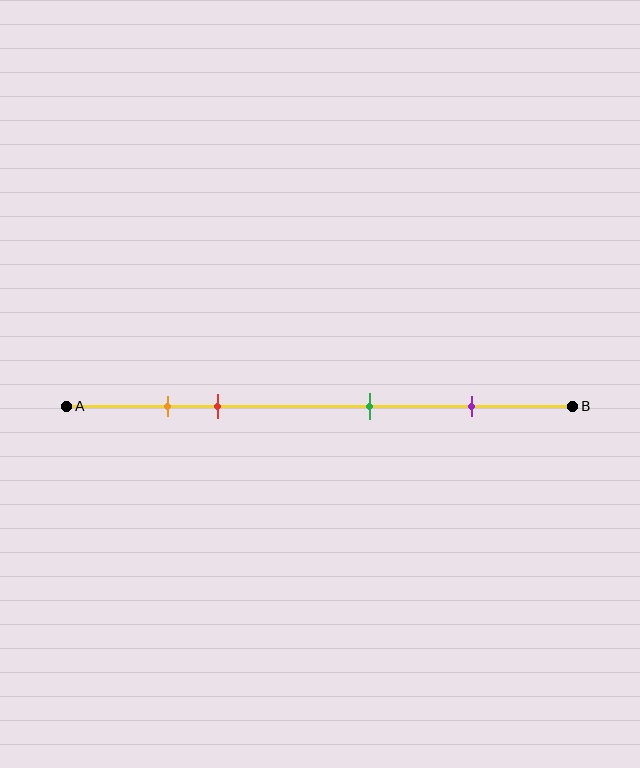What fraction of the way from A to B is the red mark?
The red mark is approximately 30% (0.3) of the way from A to B.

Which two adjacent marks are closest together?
The orange and red marks are the closest adjacent pair.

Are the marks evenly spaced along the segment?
No, the marks are not evenly spaced.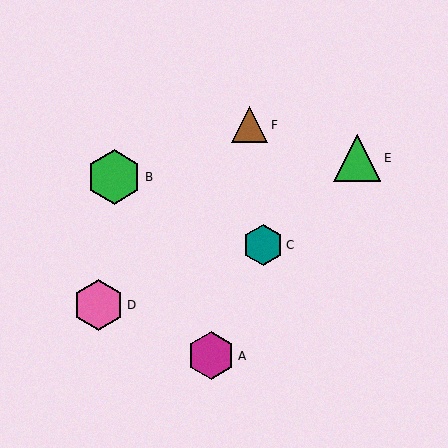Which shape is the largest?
The green hexagon (labeled B) is the largest.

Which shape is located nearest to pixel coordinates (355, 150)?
The green triangle (labeled E) at (357, 158) is nearest to that location.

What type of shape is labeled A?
Shape A is a magenta hexagon.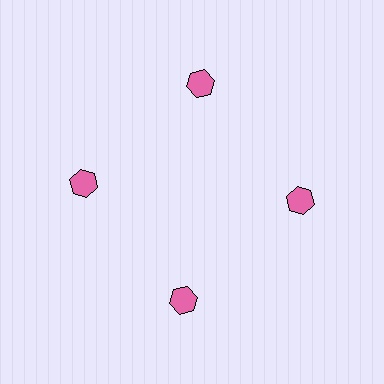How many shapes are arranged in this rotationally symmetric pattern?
There are 4 shapes, arranged in 4 groups of 1.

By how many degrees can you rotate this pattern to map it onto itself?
The pattern maps onto itself every 90 degrees of rotation.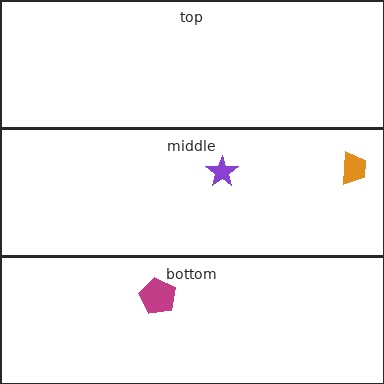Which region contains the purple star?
The middle region.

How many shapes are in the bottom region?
1.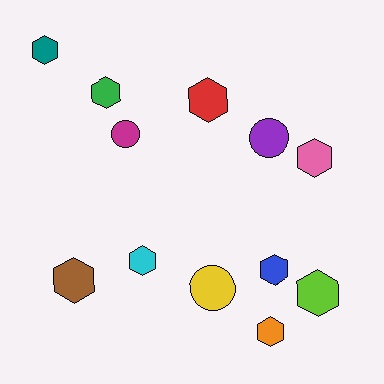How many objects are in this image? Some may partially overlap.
There are 12 objects.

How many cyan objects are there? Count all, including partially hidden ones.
There is 1 cyan object.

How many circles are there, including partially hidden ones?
There are 3 circles.